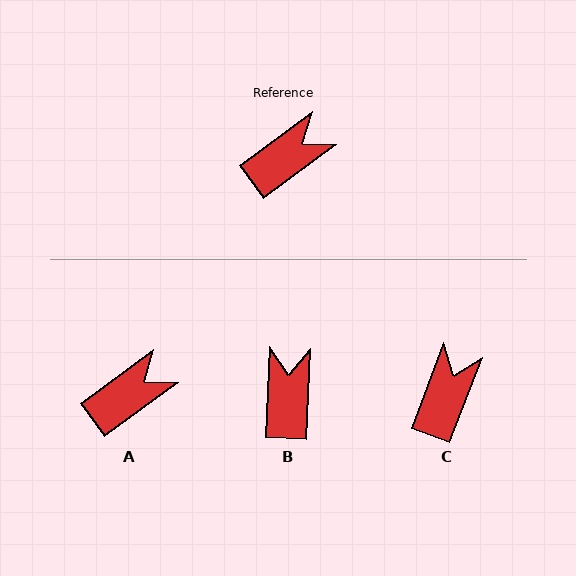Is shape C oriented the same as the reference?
No, it is off by about 33 degrees.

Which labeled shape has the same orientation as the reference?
A.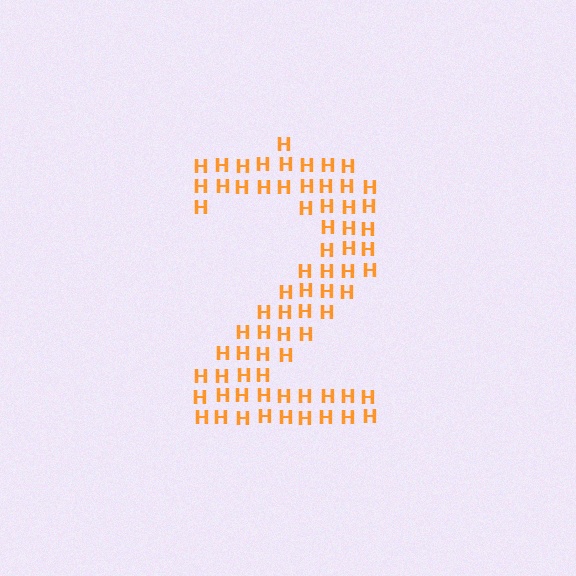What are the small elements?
The small elements are letter H's.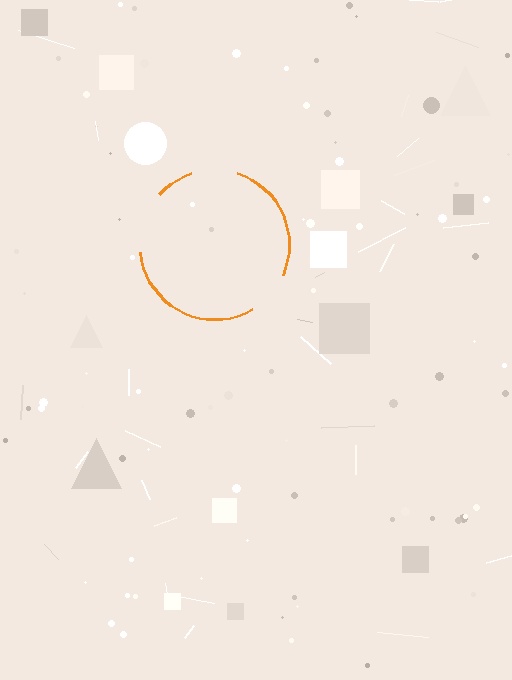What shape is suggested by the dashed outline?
The dashed outline suggests a circle.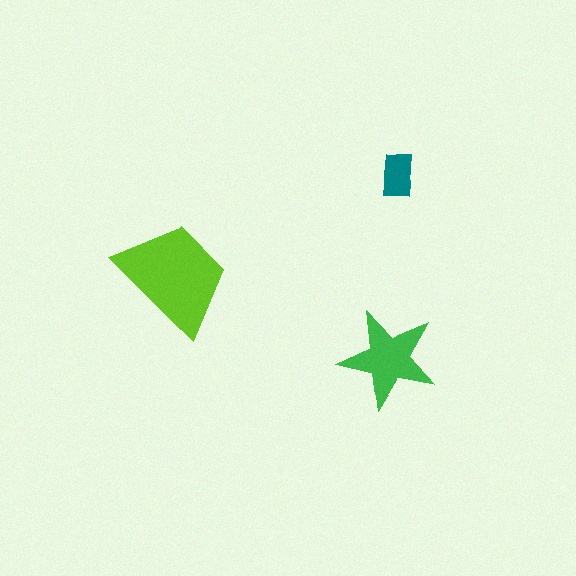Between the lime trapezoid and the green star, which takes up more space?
The lime trapezoid.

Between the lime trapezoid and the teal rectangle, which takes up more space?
The lime trapezoid.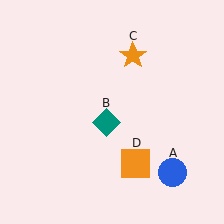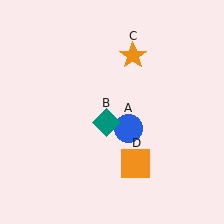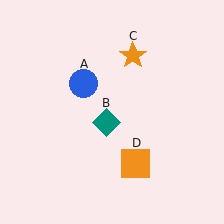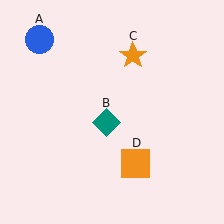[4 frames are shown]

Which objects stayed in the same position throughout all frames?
Teal diamond (object B) and orange star (object C) and orange square (object D) remained stationary.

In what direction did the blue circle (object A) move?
The blue circle (object A) moved up and to the left.